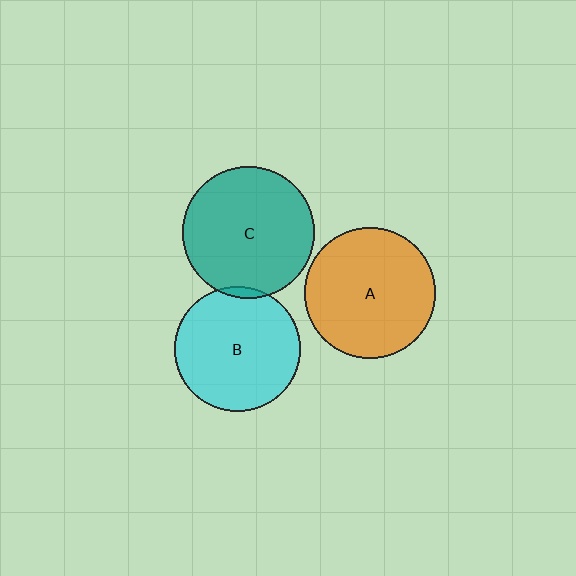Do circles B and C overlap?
Yes.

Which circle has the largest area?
Circle C (teal).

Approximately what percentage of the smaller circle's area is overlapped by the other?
Approximately 5%.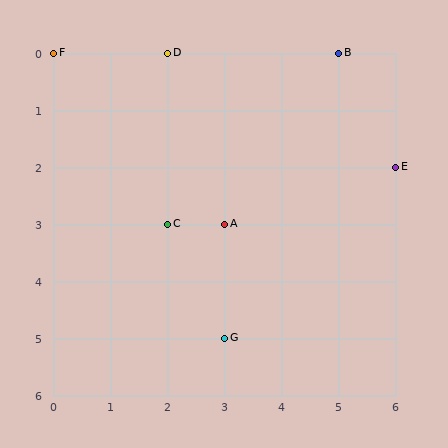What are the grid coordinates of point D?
Point D is at grid coordinates (2, 0).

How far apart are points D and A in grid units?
Points D and A are 1 column and 3 rows apart (about 3.2 grid units diagonally).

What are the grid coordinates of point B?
Point B is at grid coordinates (5, 0).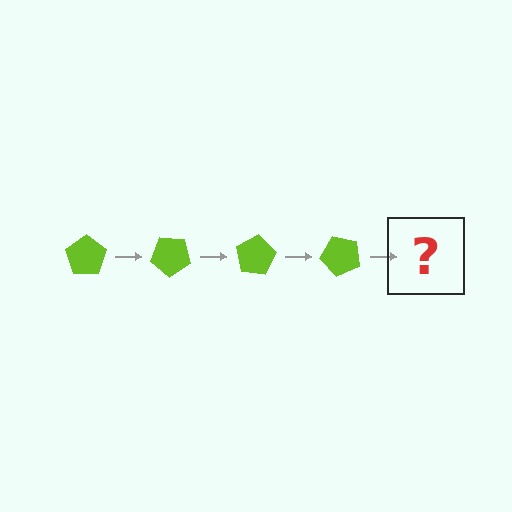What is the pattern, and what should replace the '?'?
The pattern is that the pentagon rotates 40 degrees each step. The '?' should be a lime pentagon rotated 160 degrees.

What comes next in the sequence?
The next element should be a lime pentagon rotated 160 degrees.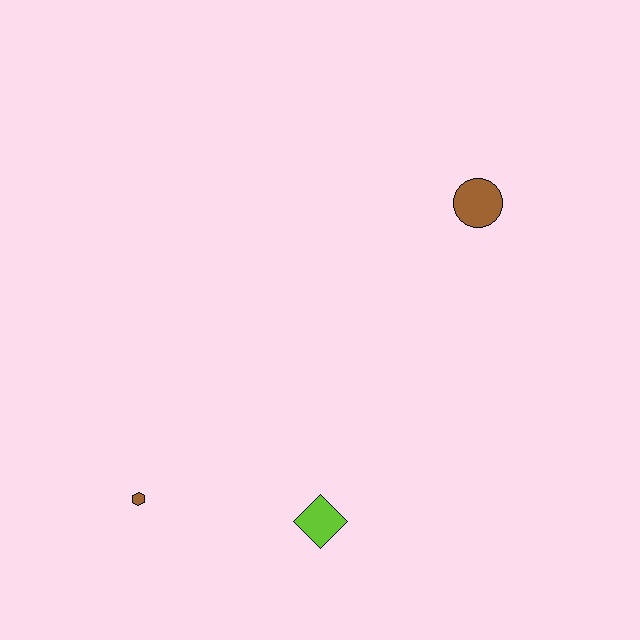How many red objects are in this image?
There are no red objects.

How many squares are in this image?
There are no squares.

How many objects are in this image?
There are 3 objects.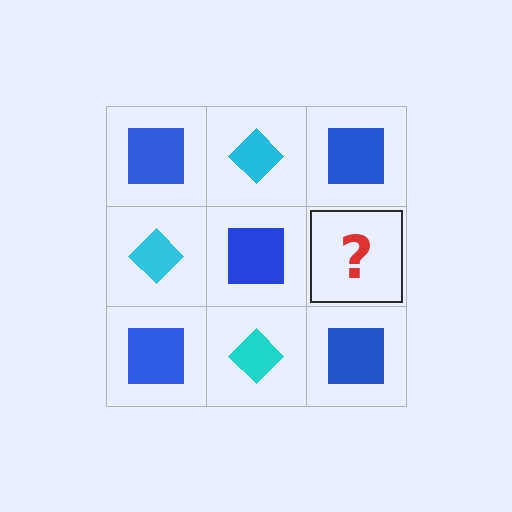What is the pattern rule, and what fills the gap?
The rule is that it alternates blue square and cyan diamond in a checkerboard pattern. The gap should be filled with a cyan diamond.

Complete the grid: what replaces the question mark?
The question mark should be replaced with a cyan diamond.